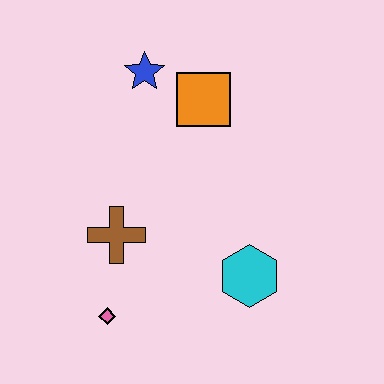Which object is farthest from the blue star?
The pink diamond is farthest from the blue star.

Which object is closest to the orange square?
The blue star is closest to the orange square.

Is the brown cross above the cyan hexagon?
Yes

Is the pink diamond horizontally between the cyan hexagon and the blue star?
No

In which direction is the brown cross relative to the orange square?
The brown cross is below the orange square.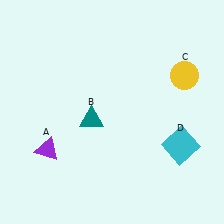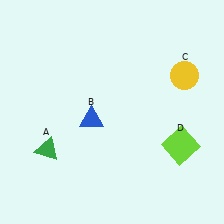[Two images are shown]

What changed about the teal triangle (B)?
In Image 1, B is teal. In Image 2, it changed to blue.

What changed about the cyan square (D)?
In Image 1, D is cyan. In Image 2, it changed to lime.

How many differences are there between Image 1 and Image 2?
There are 3 differences between the two images.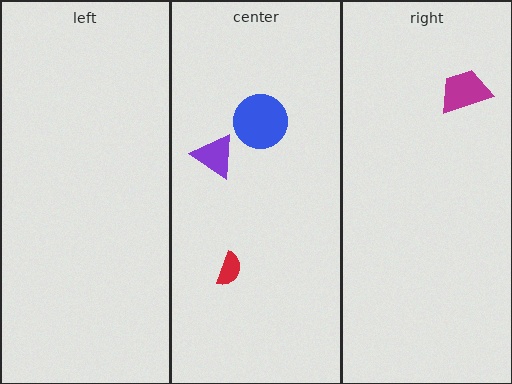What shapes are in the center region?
The blue circle, the red semicircle, the purple triangle.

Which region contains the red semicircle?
The center region.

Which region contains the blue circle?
The center region.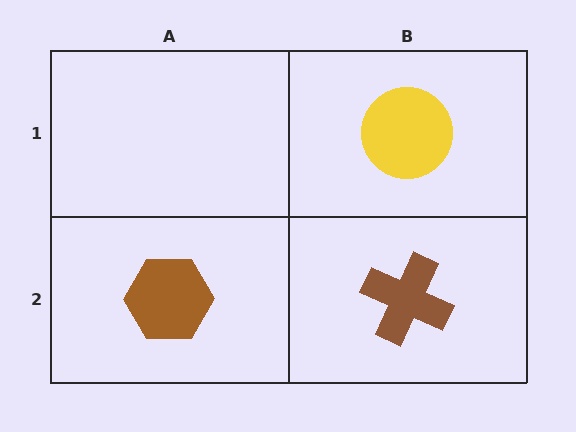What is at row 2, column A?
A brown hexagon.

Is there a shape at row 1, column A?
No, that cell is empty.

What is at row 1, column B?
A yellow circle.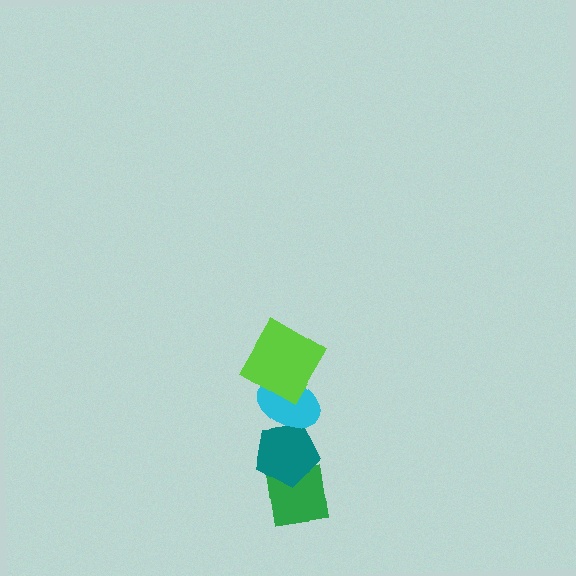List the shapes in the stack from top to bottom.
From top to bottom: the lime square, the cyan ellipse, the teal pentagon, the green square.